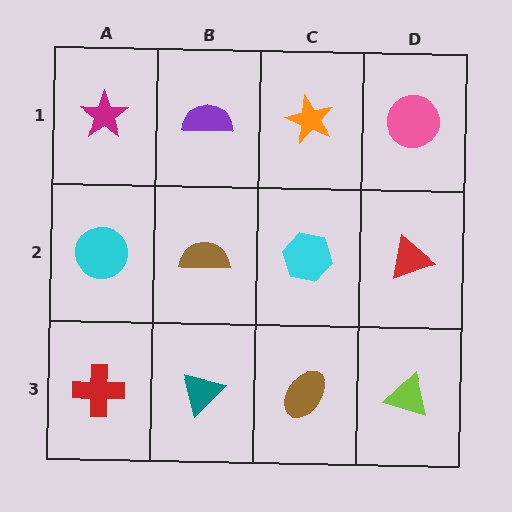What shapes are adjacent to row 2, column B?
A purple semicircle (row 1, column B), a teal triangle (row 3, column B), a cyan circle (row 2, column A), a cyan hexagon (row 2, column C).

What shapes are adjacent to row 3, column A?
A cyan circle (row 2, column A), a teal triangle (row 3, column B).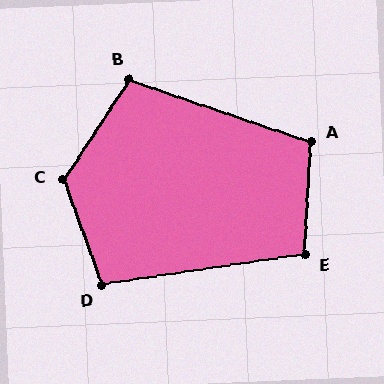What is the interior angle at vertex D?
Approximately 102 degrees (obtuse).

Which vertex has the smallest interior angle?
E, at approximately 101 degrees.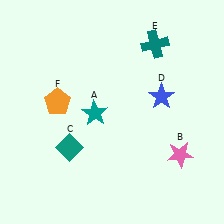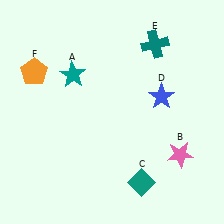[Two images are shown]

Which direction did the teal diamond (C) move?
The teal diamond (C) moved right.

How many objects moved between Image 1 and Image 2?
3 objects moved between the two images.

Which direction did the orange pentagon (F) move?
The orange pentagon (F) moved up.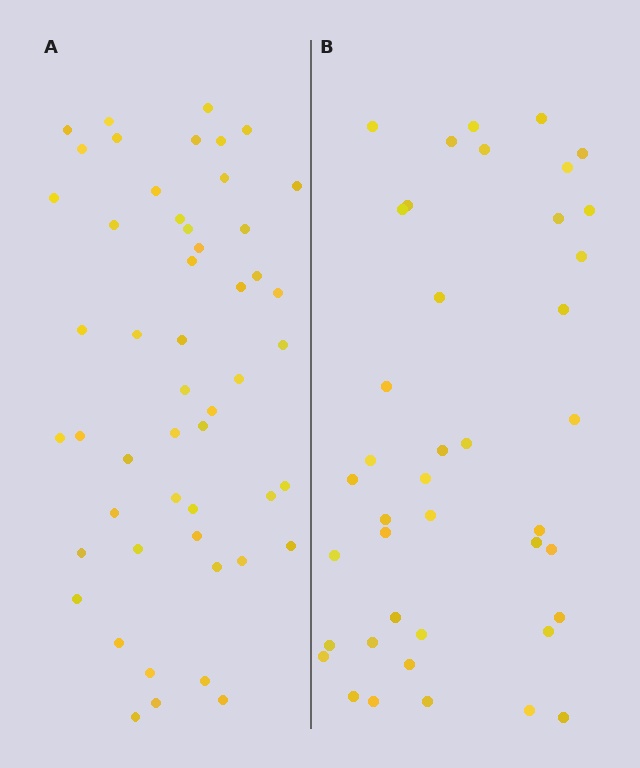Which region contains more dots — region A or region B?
Region A (the left region) has more dots.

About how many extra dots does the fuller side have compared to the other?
Region A has roughly 10 or so more dots than region B.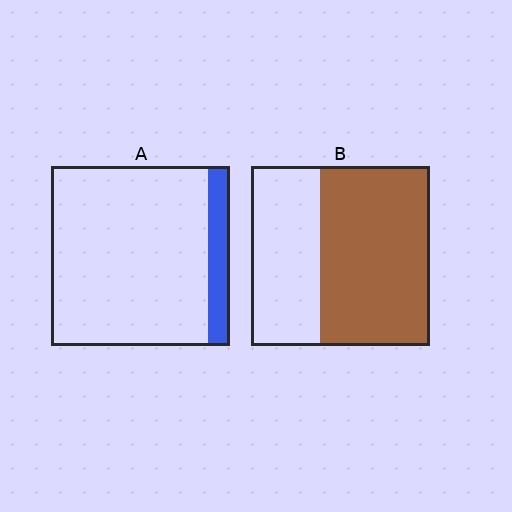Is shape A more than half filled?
No.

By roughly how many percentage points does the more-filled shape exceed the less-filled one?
By roughly 50 percentage points (B over A).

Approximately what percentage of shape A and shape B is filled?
A is approximately 10% and B is approximately 60%.